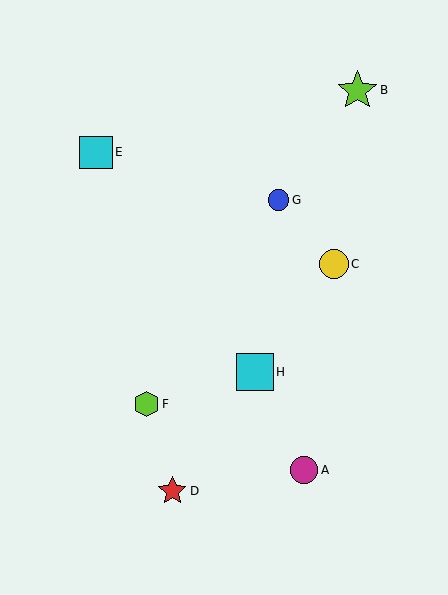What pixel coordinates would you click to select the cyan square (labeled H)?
Click at (255, 372) to select the cyan square H.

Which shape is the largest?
The lime star (labeled B) is the largest.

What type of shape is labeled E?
Shape E is a cyan square.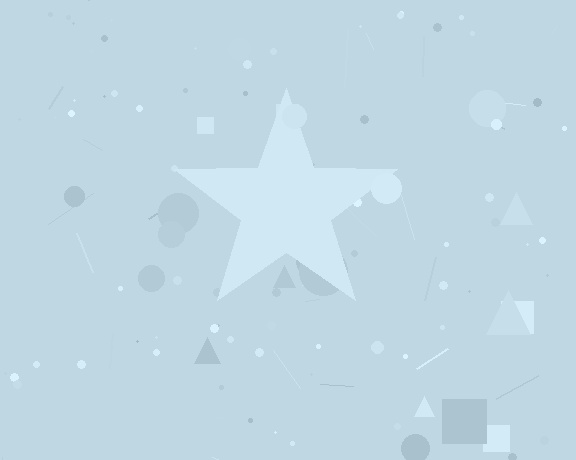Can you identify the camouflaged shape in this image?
The camouflaged shape is a star.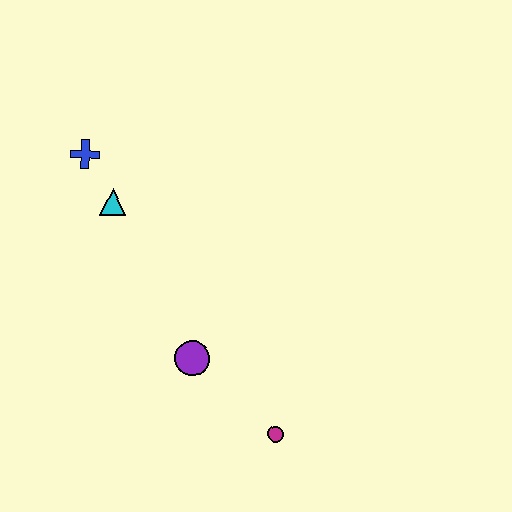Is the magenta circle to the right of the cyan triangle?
Yes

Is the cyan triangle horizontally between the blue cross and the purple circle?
Yes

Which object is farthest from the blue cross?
The magenta circle is farthest from the blue cross.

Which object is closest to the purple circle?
The magenta circle is closest to the purple circle.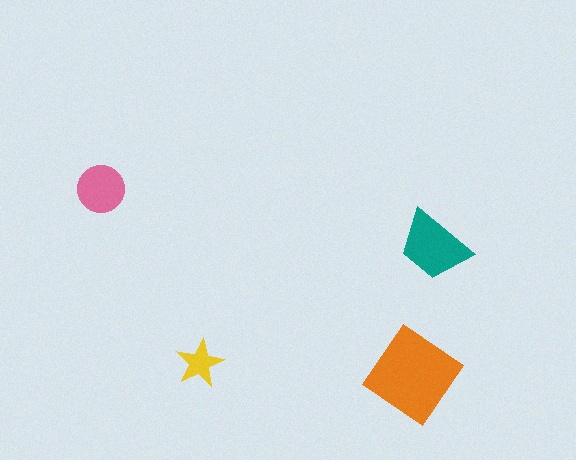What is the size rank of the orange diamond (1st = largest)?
1st.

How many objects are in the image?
There are 4 objects in the image.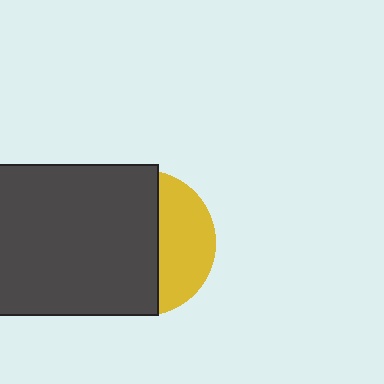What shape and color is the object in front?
The object in front is a dark gray rectangle.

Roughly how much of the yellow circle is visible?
A small part of it is visible (roughly 36%).